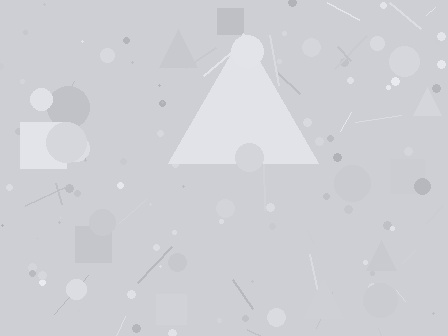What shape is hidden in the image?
A triangle is hidden in the image.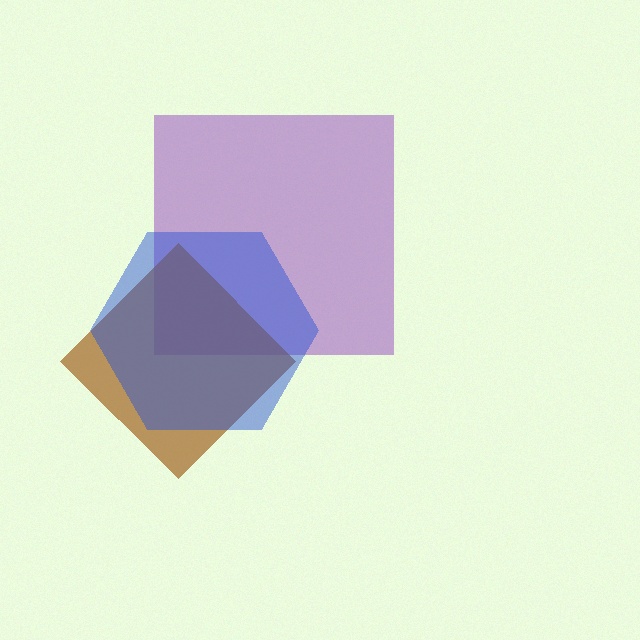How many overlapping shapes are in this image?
There are 3 overlapping shapes in the image.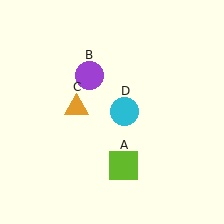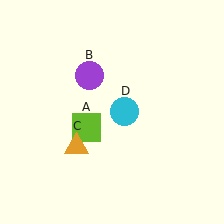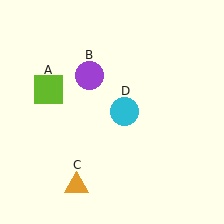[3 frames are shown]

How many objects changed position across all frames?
2 objects changed position: lime square (object A), orange triangle (object C).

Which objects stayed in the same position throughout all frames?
Purple circle (object B) and cyan circle (object D) remained stationary.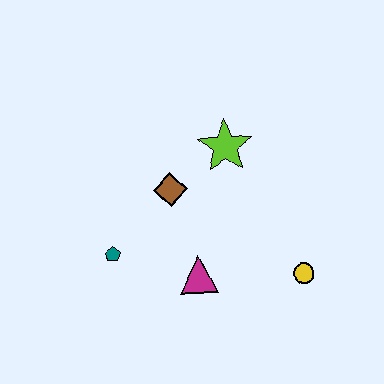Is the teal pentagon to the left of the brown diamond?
Yes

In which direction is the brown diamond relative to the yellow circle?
The brown diamond is to the left of the yellow circle.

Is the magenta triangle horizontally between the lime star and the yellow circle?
No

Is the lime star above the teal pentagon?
Yes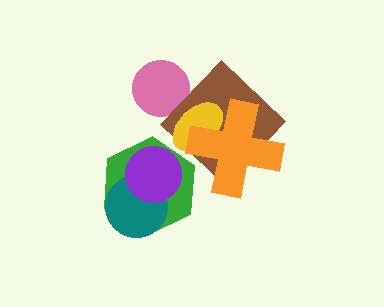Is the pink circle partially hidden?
No, no other shape covers it.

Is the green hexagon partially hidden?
Yes, it is partially covered by another shape.